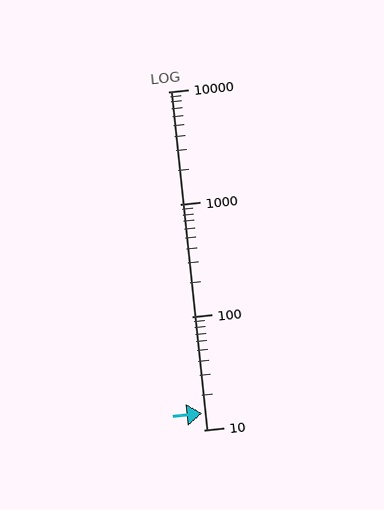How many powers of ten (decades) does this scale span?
The scale spans 3 decades, from 10 to 10000.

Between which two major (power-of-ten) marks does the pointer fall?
The pointer is between 10 and 100.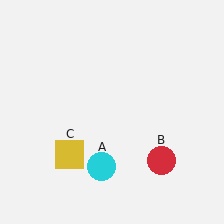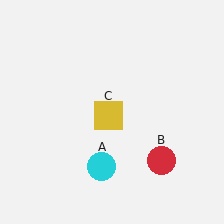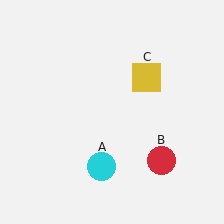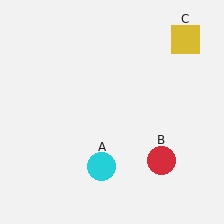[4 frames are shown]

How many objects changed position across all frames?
1 object changed position: yellow square (object C).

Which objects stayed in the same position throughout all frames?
Cyan circle (object A) and red circle (object B) remained stationary.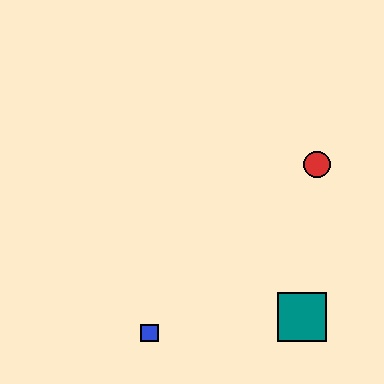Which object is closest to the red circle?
The teal square is closest to the red circle.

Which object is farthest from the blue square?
The red circle is farthest from the blue square.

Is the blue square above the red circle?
No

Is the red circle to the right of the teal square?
Yes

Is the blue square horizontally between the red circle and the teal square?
No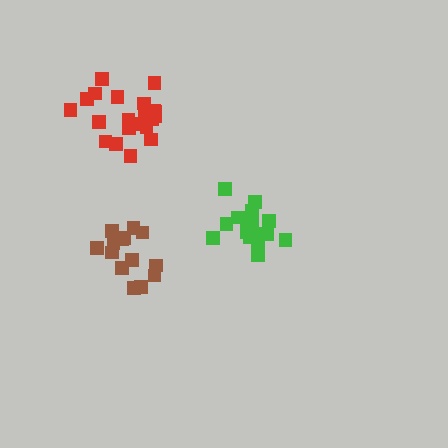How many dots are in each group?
Group 1: 21 dots, Group 2: 15 dots, Group 3: 16 dots (52 total).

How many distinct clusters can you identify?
There are 3 distinct clusters.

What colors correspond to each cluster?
The clusters are colored: red, brown, green.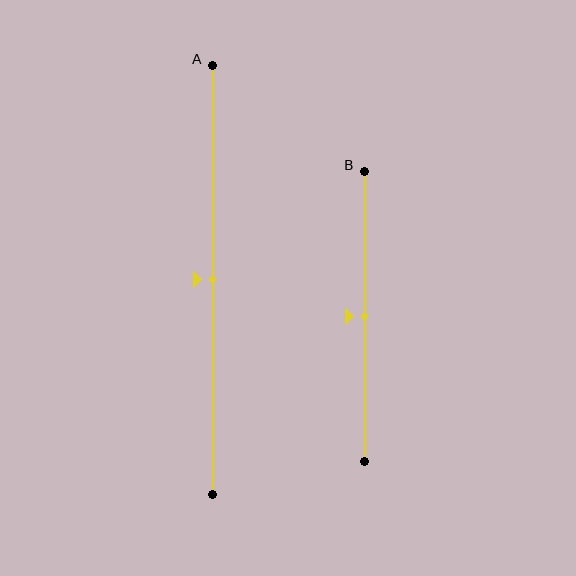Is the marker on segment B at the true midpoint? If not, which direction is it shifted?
Yes, the marker on segment B is at the true midpoint.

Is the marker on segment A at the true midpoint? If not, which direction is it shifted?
Yes, the marker on segment A is at the true midpoint.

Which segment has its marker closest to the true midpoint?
Segment A has its marker closest to the true midpoint.